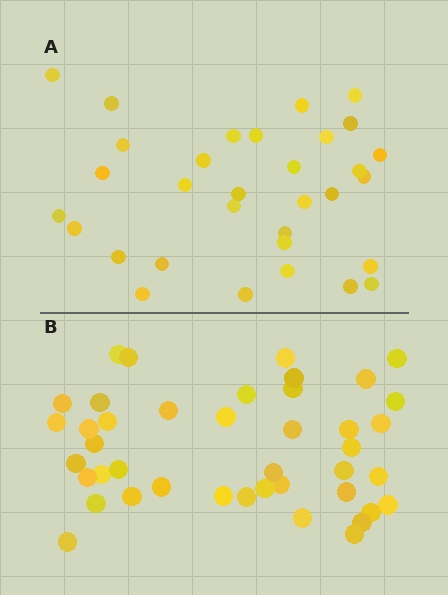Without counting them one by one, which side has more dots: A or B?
Region B (the bottom region) has more dots.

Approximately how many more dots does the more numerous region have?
Region B has roughly 10 or so more dots than region A.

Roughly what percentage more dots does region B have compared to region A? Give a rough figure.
About 30% more.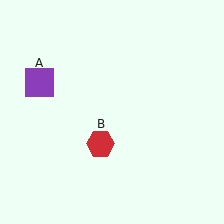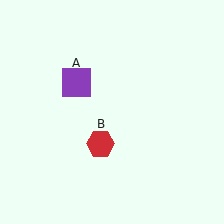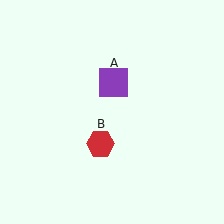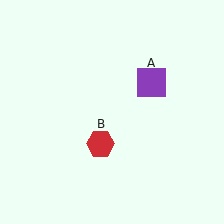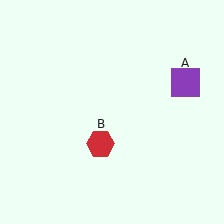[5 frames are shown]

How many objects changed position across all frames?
1 object changed position: purple square (object A).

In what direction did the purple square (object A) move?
The purple square (object A) moved right.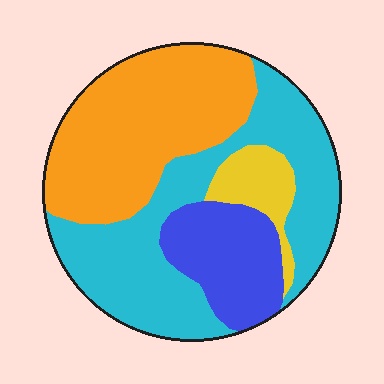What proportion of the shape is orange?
Orange covers 36% of the shape.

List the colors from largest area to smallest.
From largest to smallest: cyan, orange, blue, yellow.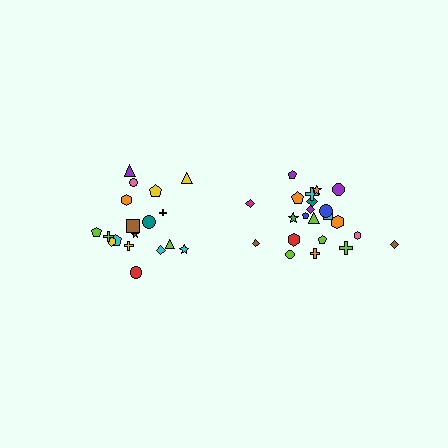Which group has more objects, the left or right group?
The right group.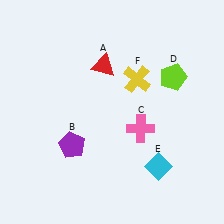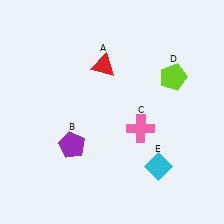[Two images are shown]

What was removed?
The yellow cross (F) was removed in Image 2.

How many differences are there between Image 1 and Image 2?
There is 1 difference between the two images.